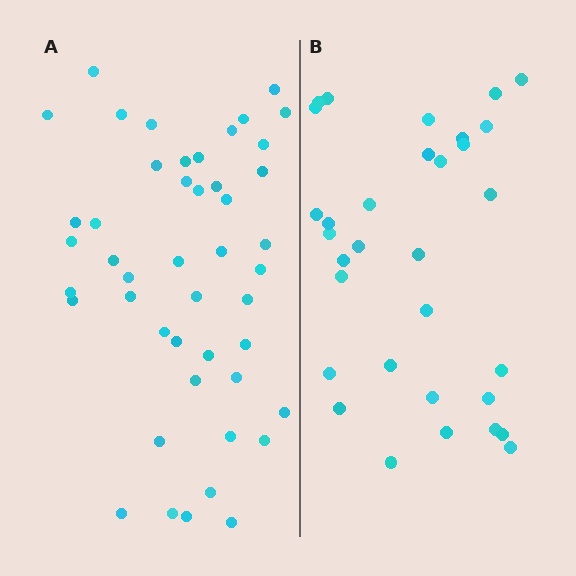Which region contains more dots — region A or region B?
Region A (the left region) has more dots.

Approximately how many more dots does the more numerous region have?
Region A has approximately 15 more dots than region B.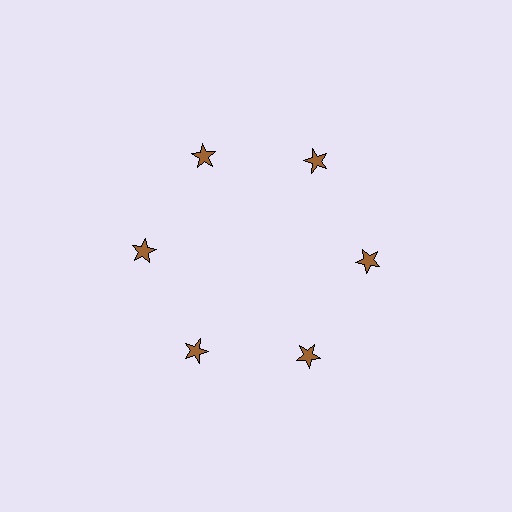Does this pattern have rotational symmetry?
Yes, this pattern has 6-fold rotational symmetry. It looks the same after rotating 60 degrees around the center.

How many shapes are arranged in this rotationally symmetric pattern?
There are 6 shapes, arranged in 6 groups of 1.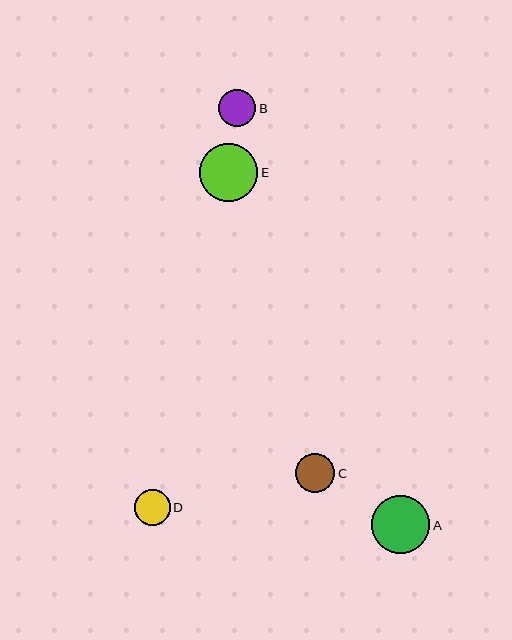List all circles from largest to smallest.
From largest to smallest: A, E, C, B, D.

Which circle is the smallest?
Circle D is the smallest with a size of approximately 36 pixels.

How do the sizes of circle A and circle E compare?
Circle A and circle E are approximately the same size.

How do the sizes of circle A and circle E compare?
Circle A and circle E are approximately the same size.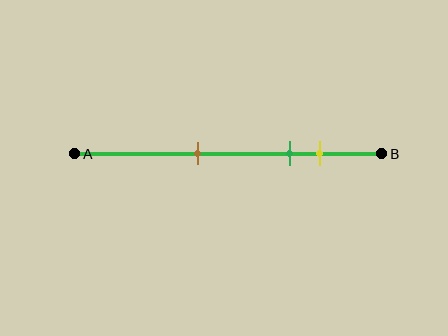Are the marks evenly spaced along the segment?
No, the marks are not evenly spaced.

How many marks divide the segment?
There are 3 marks dividing the segment.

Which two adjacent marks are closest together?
The green and yellow marks are the closest adjacent pair.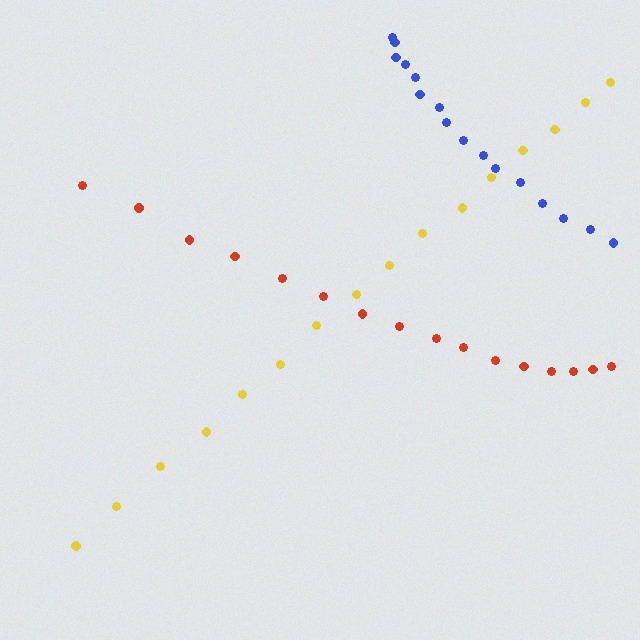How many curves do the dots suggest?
There are 3 distinct paths.